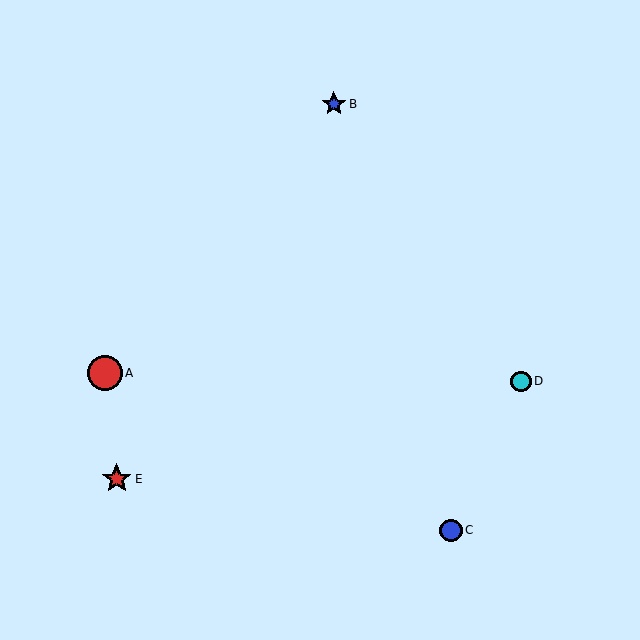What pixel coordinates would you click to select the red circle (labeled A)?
Click at (105, 373) to select the red circle A.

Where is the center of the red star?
The center of the red star is at (117, 479).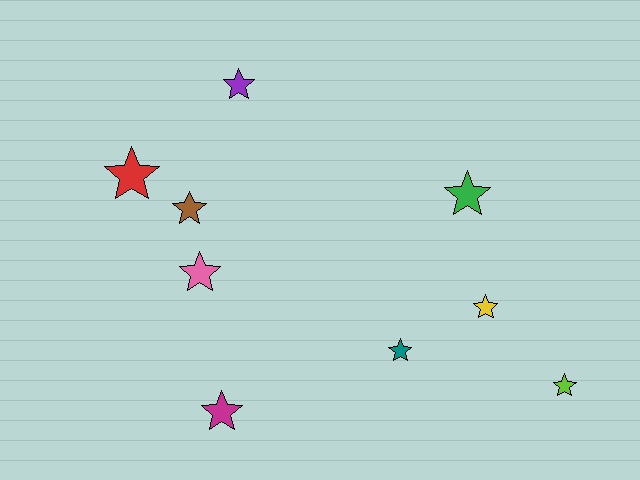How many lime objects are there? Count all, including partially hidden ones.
There is 1 lime object.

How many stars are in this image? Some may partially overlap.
There are 9 stars.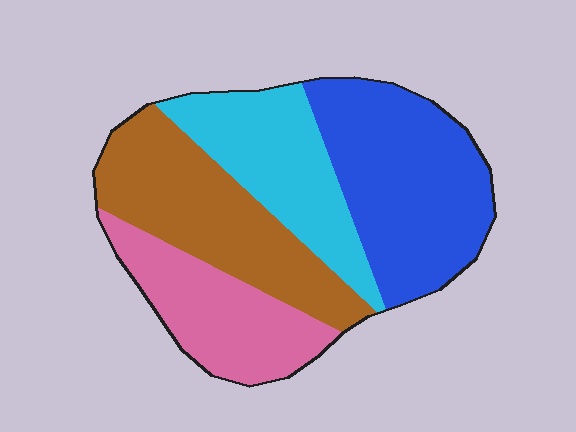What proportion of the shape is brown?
Brown covers roughly 25% of the shape.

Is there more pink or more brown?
Brown.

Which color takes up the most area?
Blue, at roughly 30%.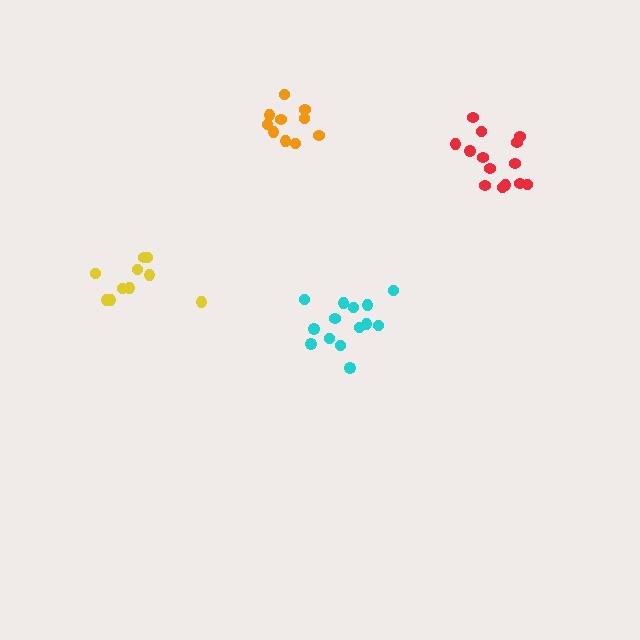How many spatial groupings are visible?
There are 4 spatial groupings.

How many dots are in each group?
Group 1: 10 dots, Group 2: 14 dots, Group 3: 14 dots, Group 4: 10 dots (48 total).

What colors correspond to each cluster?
The clusters are colored: orange, cyan, red, yellow.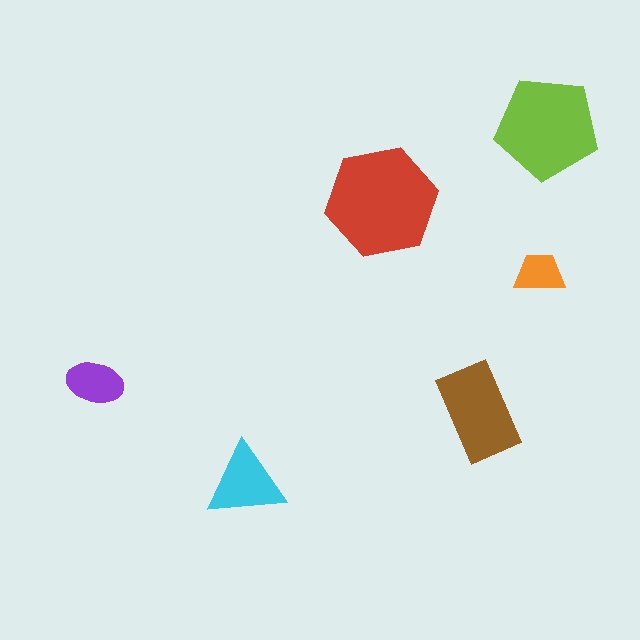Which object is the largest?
The red hexagon.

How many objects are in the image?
There are 6 objects in the image.